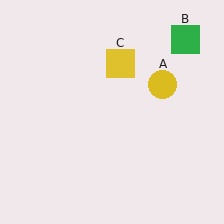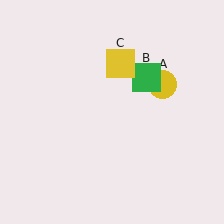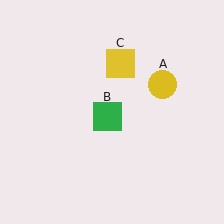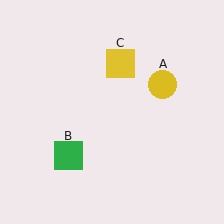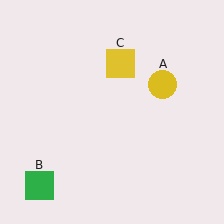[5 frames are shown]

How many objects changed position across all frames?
1 object changed position: green square (object B).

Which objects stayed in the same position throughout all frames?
Yellow circle (object A) and yellow square (object C) remained stationary.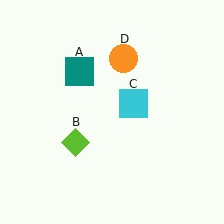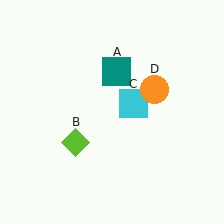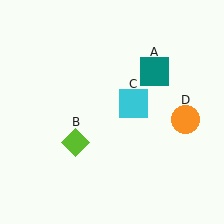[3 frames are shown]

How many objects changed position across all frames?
2 objects changed position: teal square (object A), orange circle (object D).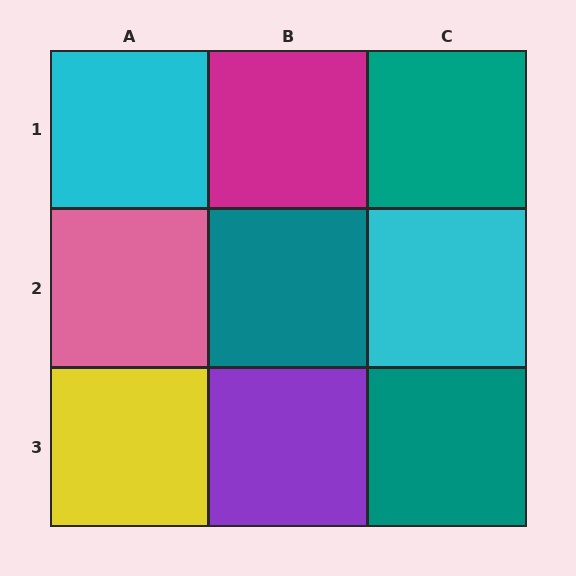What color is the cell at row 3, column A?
Yellow.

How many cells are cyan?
2 cells are cyan.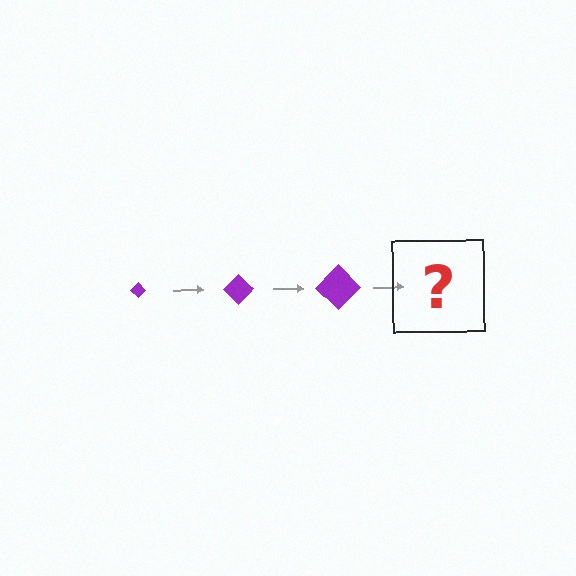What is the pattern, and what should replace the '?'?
The pattern is that the diamond gets progressively larger each step. The '?' should be a purple diamond, larger than the previous one.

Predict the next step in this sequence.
The next step is a purple diamond, larger than the previous one.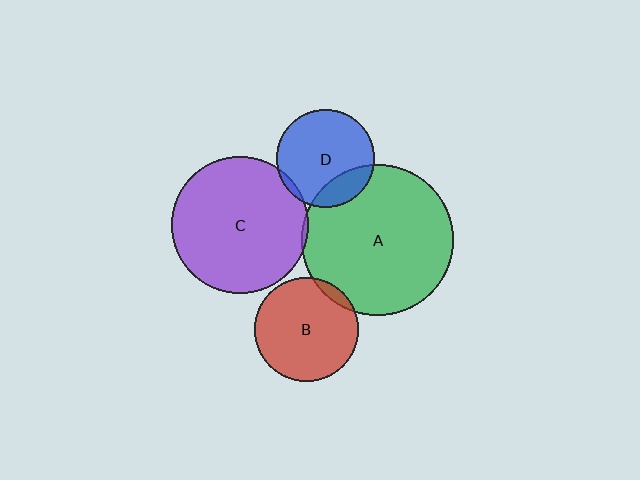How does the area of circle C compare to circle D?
Approximately 2.0 times.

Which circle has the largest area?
Circle A (green).